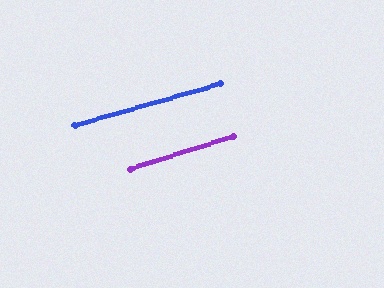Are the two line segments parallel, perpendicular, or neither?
Parallel — their directions differ by only 1.8°.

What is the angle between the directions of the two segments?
Approximately 2 degrees.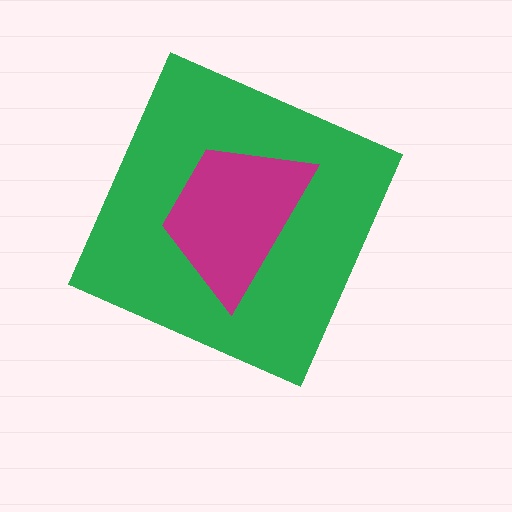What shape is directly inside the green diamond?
The magenta trapezoid.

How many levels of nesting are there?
2.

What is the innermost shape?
The magenta trapezoid.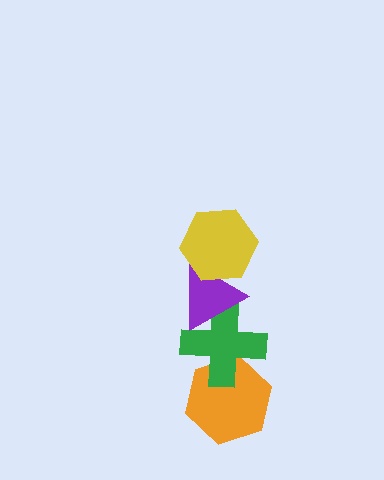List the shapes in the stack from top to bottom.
From top to bottom: the yellow hexagon, the purple triangle, the green cross, the orange hexagon.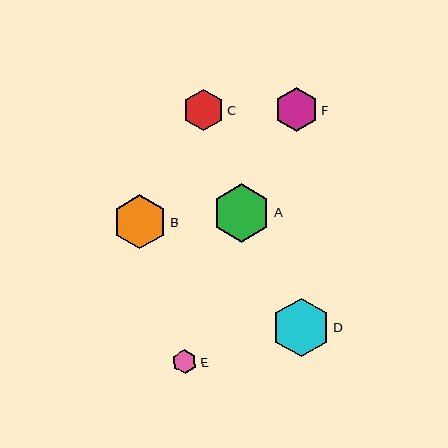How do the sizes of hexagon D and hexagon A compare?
Hexagon D and hexagon A are approximately the same size.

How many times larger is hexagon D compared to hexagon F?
Hexagon D is approximately 1.3 times the size of hexagon F.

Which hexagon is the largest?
Hexagon D is the largest with a size of approximately 59 pixels.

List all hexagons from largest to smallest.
From largest to smallest: D, A, B, F, C, E.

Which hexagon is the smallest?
Hexagon E is the smallest with a size of approximately 24 pixels.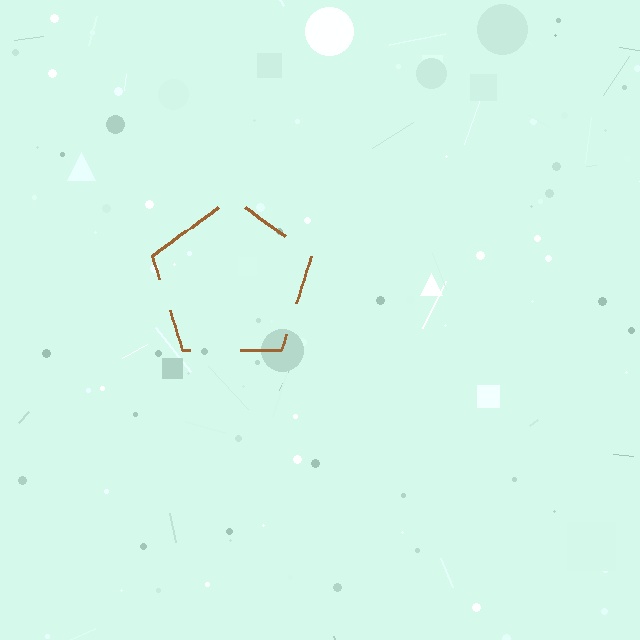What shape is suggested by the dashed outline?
The dashed outline suggests a pentagon.